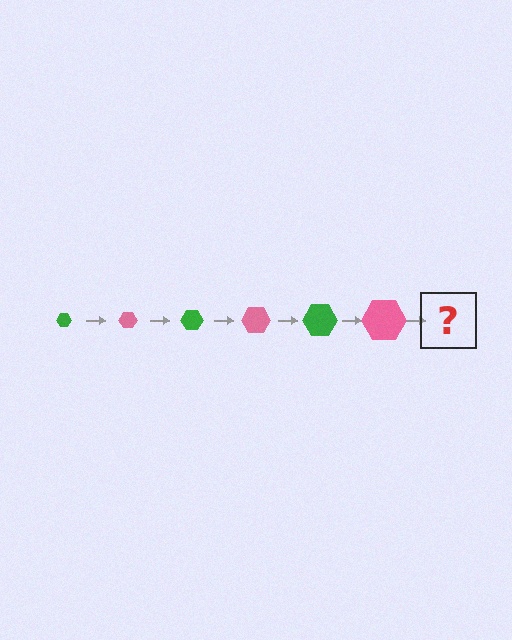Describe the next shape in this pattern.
It should be a green hexagon, larger than the previous one.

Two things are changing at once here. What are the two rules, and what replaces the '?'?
The two rules are that the hexagon grows larger each step and the color cycles through green and pink. The '?' should be a green hexagon, larger than the previous one.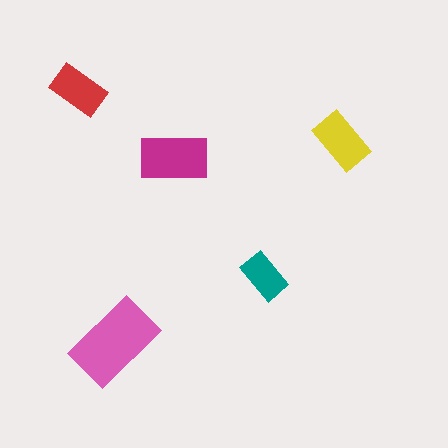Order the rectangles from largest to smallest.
the pink one, the magenta one, the yellow one, the red one, the teal one.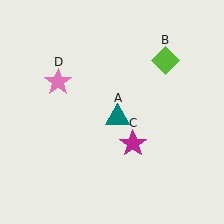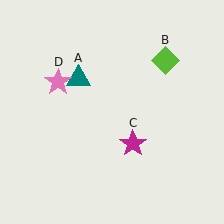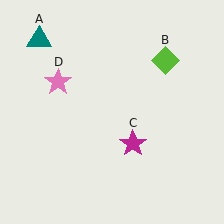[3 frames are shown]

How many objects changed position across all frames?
1 object changed position: teal triangle (object A).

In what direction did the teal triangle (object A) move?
The teal triangle (object A) moved up and to the left.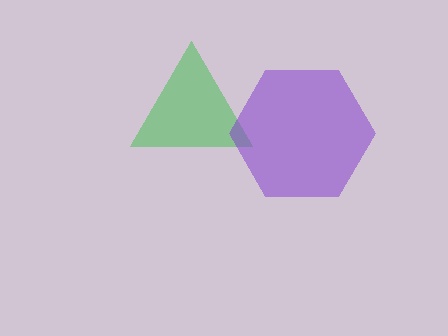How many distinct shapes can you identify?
There are 2 distinct shapes: a green triangle, a purple hexagon.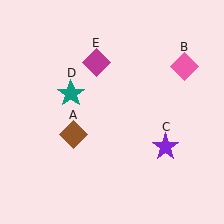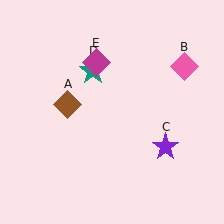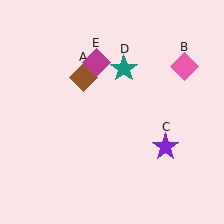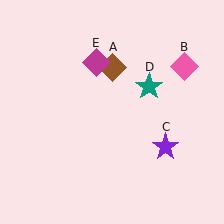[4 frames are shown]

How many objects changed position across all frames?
2 objects changed position: brown diamond (object A), teal star (object D).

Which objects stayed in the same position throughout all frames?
Pink diamond (object B) and purple star (object C) and magenta diamond (object E) remained stationary.